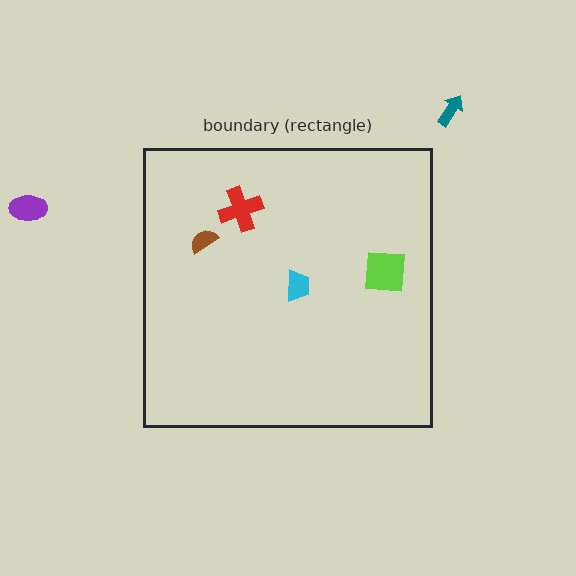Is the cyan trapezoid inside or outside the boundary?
Inside.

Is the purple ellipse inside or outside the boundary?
Outside.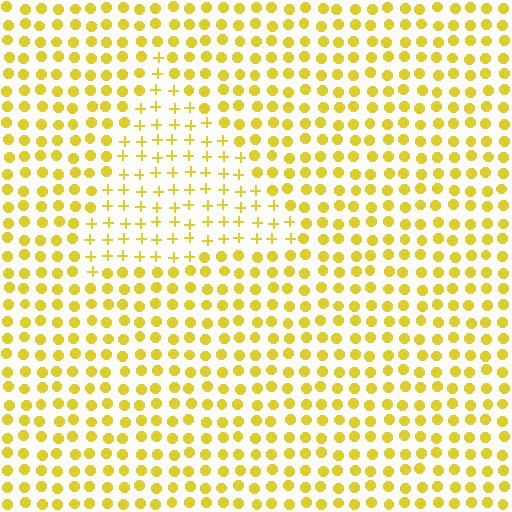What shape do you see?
I see a triangle.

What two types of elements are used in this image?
The image uses plus signs inside the triangle region and circles outside it.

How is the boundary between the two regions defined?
The boundary is defined by a change in element shape: plus signs inside vs. circles outside. All elements share the same color and spacing.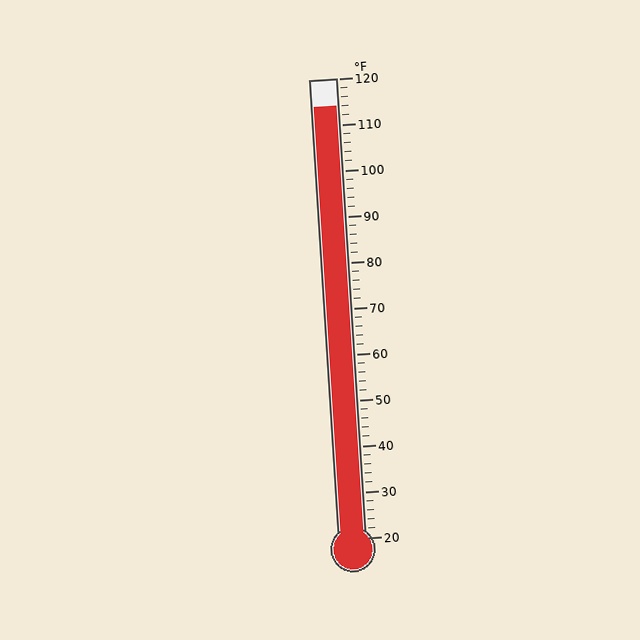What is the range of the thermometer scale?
The thermometer scale ranges from 20°F to 120°F.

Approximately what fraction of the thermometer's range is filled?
The thermometer is filled to approximately 95% of its range.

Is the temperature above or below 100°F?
The temperature is above 100°F.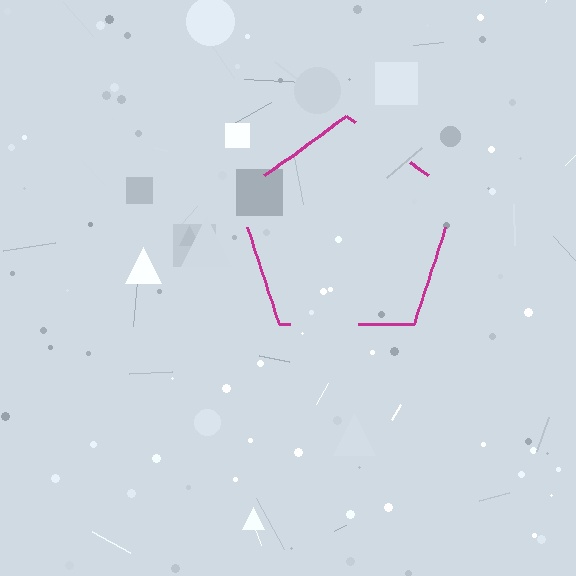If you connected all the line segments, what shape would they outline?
They would outline a pentagon.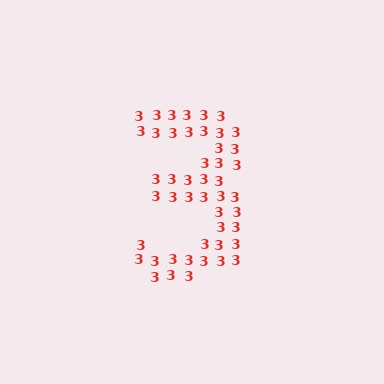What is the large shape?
The large shape is the digit 3.